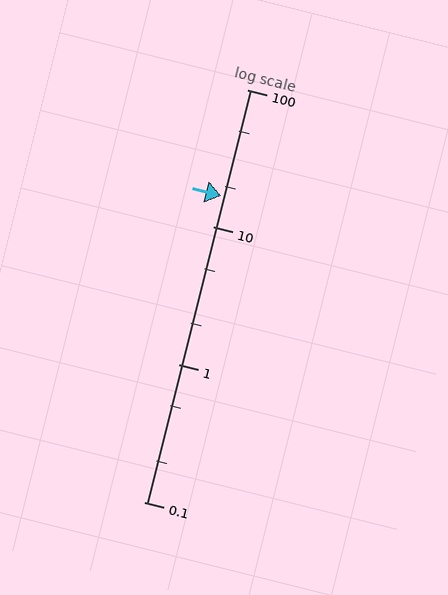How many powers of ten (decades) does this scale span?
The scale spans 3 decades, from 0.1 to 100.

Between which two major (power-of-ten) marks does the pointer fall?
The pointer is between 10 and 100.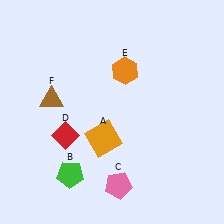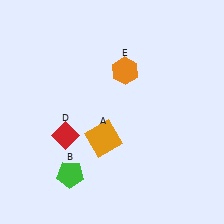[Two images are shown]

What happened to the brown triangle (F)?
The brown triangle (F) was removed in Image 2. It was in the top-left area of Image 1.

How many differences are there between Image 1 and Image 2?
There are 2 differences between the two images.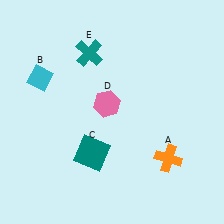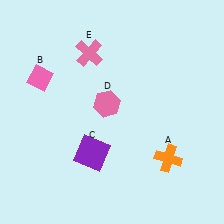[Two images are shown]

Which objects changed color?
B changed from cyan to pink. C changed from teal to purple. E changed from teal to pink.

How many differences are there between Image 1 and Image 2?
There are 3 differences between the two images.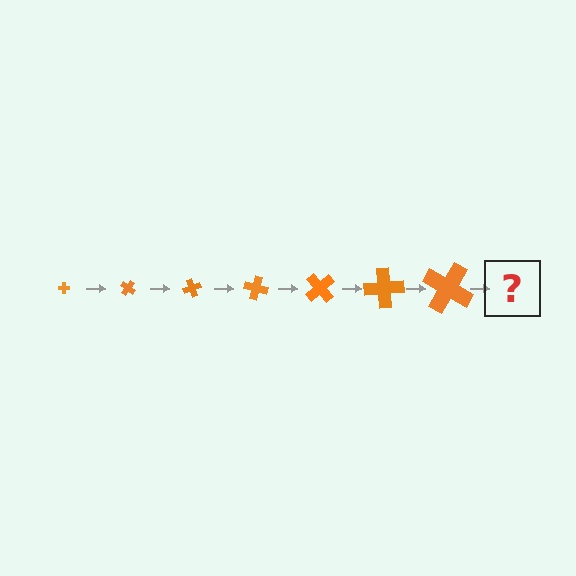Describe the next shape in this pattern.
It should be a cross, larger than the previous one and rotated 245 degrees from the start.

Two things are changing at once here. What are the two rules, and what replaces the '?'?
The two rules are that the cross grows larger each step and it rotates 35 degrees each step. The '?' should be a cross, larger than the previous one and rotated 245 degrees from the start.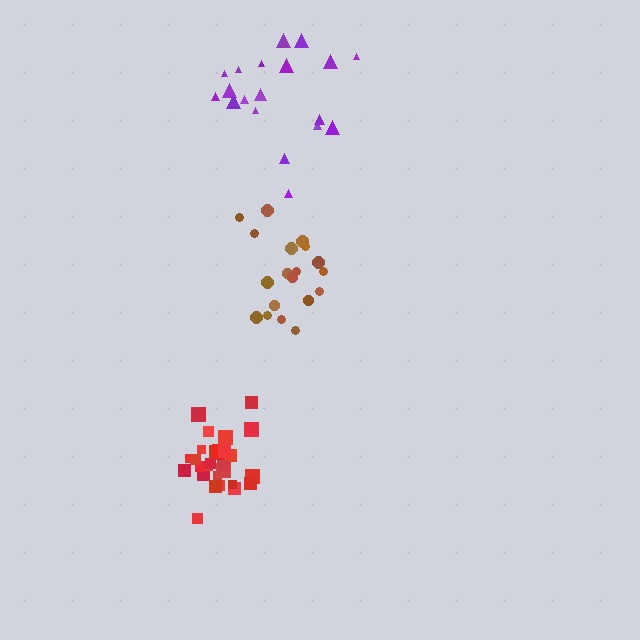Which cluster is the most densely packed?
Red.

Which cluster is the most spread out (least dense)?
Purple.